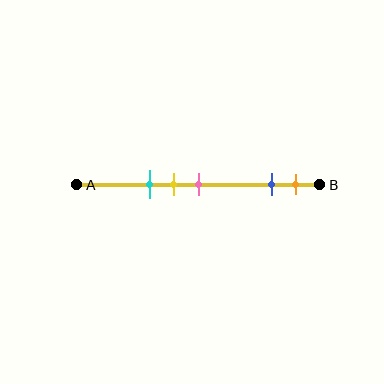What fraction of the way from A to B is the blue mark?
The blue mark is approximately 80% (0.8) of the way from A to B.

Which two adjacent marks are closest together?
The yellow and pink marks are the closest adjacent pair.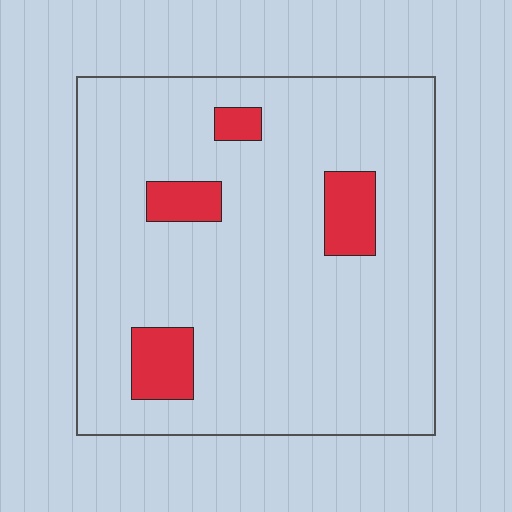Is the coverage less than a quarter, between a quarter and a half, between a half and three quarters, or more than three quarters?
Less than a quarter.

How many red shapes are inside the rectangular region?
4.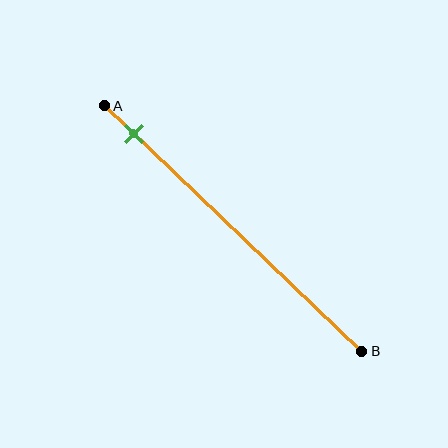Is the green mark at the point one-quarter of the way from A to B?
No, the mark is at about 10% from A, not at the 25% one-quarter point.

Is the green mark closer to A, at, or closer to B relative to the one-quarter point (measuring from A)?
The green mark is closer to point A than the one-quarter point of segment AB.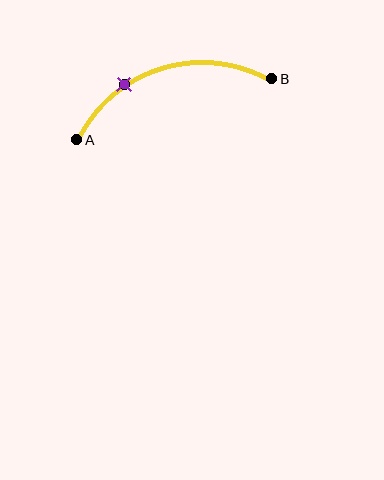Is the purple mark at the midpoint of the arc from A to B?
No. The purple mark lies on the arc but is closer to endpoint A. The arc midpoint would be at the point on the curve equidistant along the arc from both A and B.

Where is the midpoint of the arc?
The arc midpoint is the point on the curve farthest from the straight line joining A and B. It sits above that line.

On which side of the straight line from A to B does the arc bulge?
The arc bulges above the straight line connecting A and B.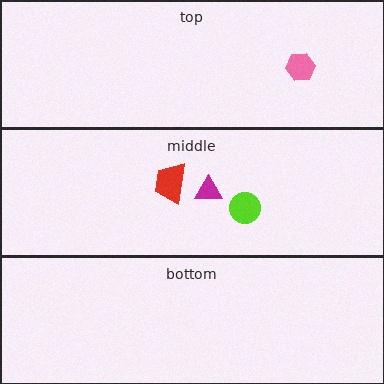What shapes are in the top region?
The pink hexagon.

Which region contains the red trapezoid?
The middle region.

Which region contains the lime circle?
The middle region.